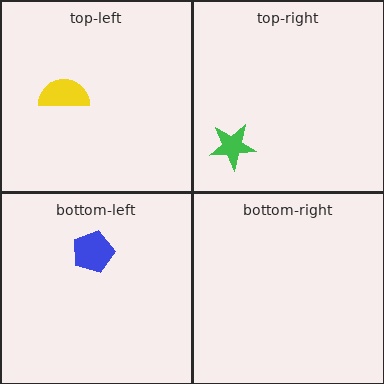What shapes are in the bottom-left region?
The blue pentagon.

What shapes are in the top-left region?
The yellow semicircle.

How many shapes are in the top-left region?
1.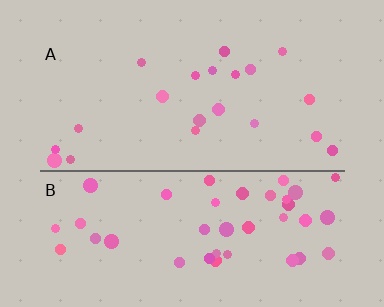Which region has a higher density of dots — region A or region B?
B (the bottom).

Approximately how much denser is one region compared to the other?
Approximately 2.3× — region B over region A.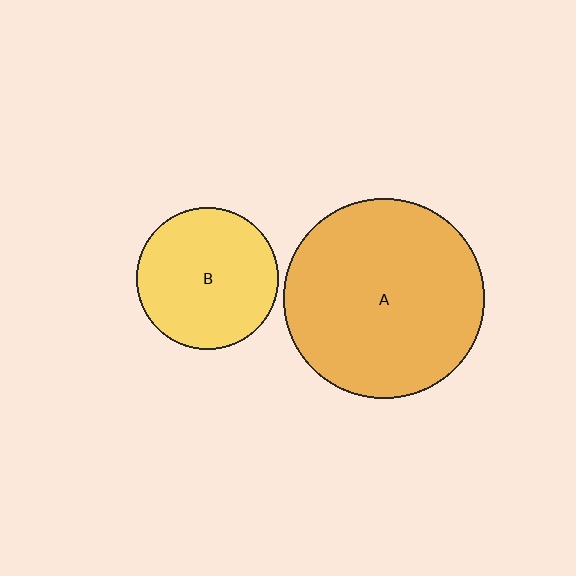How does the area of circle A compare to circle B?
Approximately 2.0 times.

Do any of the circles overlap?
No, none of the circles overlap.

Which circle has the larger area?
Circle A (orange).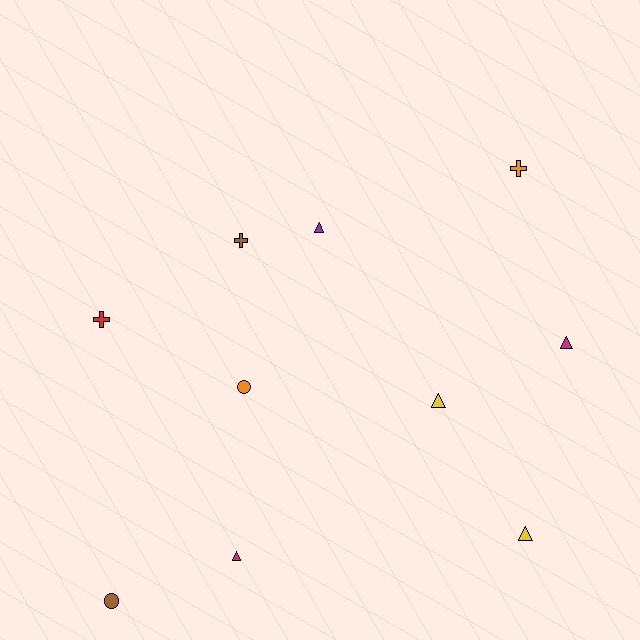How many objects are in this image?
There are 10 objects.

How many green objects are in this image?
There are no green objects.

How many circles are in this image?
There are 2 circles.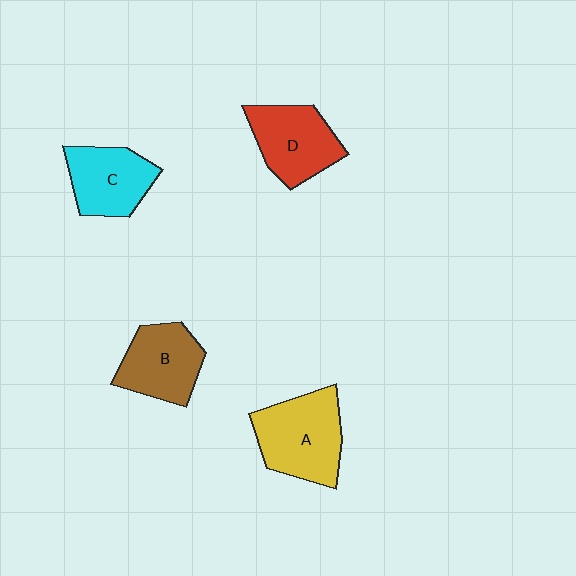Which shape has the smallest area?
Shape C (cyan).